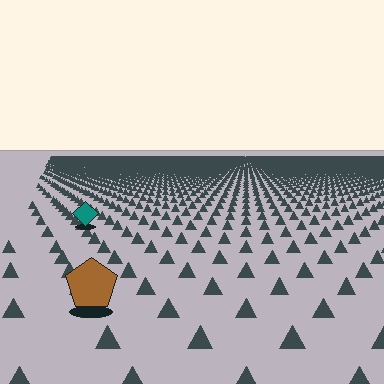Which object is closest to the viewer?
The brown pentagon is closest. The texture marks near it are larger and more spread out.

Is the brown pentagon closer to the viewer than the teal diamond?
Yes. The brown pentagon is closer — you can tell from the texture gradient: the ground texture is coarser near it.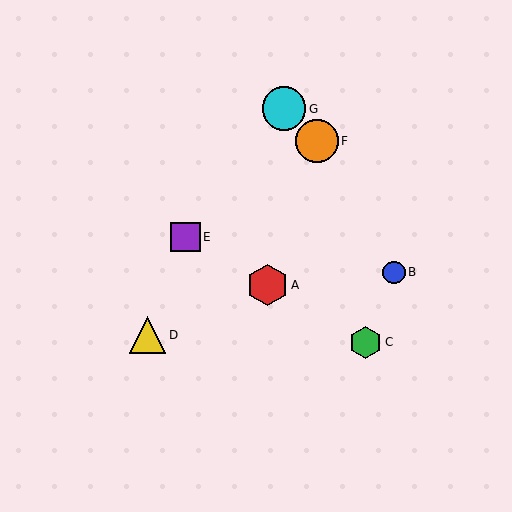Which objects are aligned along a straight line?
Objects A, C, E are aligned along a straight line.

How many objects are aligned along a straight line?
3 objects (A, C, E) are aligned along a straight line.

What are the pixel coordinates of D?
Object D is at (147, 335).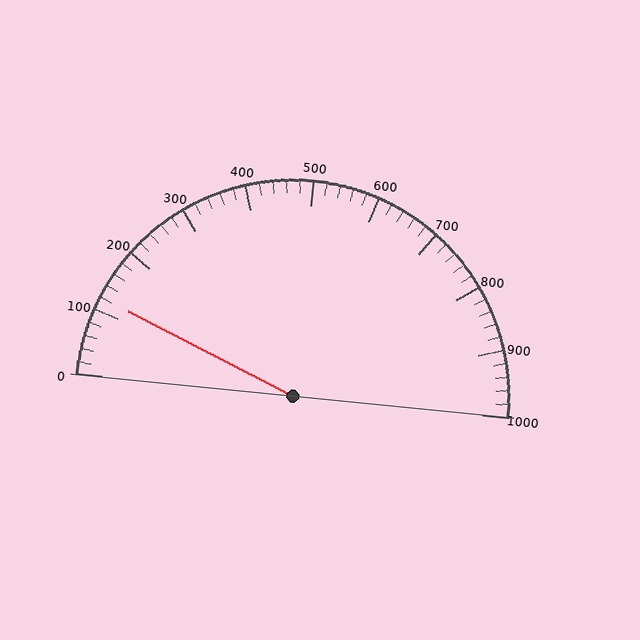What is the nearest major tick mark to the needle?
The nearest major tick mark is 100.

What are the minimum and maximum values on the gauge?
The gauge ranges from 0 to 1000.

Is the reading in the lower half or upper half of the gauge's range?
The reading is in the lower half of the range (0 to 1000).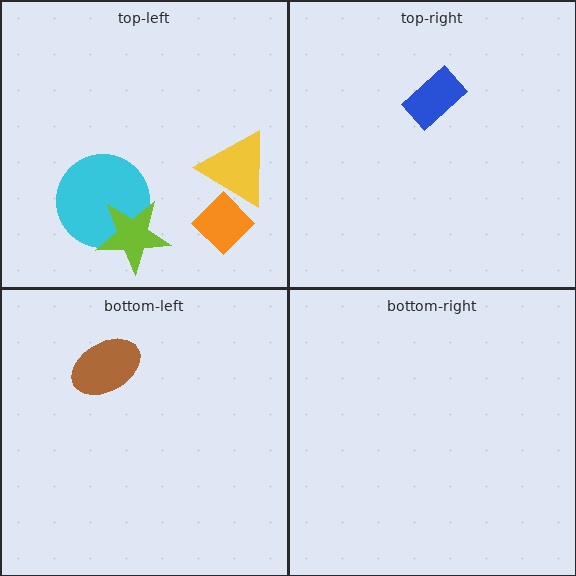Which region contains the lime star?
The top-left region.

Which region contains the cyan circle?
The top-left region.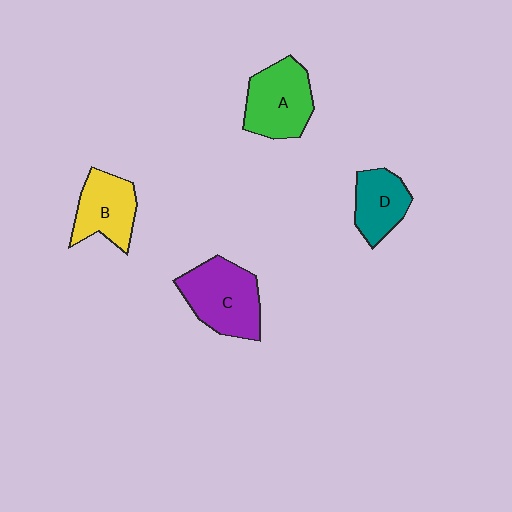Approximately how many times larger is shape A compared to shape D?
Approximately 1.4 times.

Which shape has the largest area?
Shape C (purple).